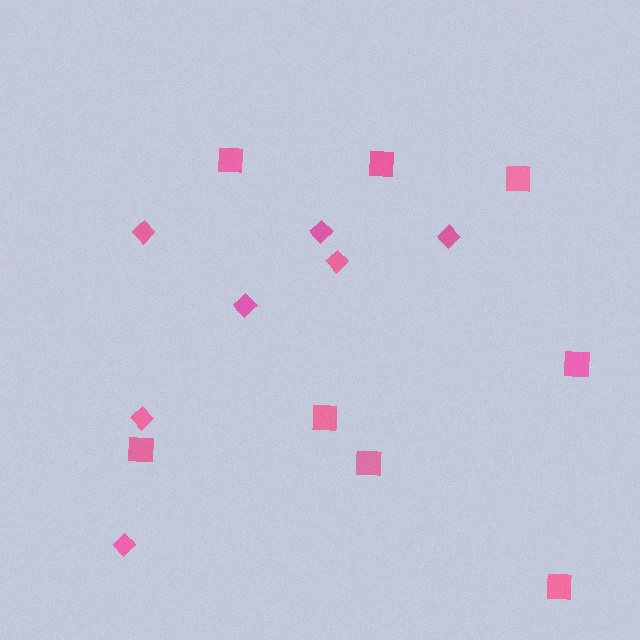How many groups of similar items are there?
There are 2 groups: one group of squares (8) and one group of diamonds (7).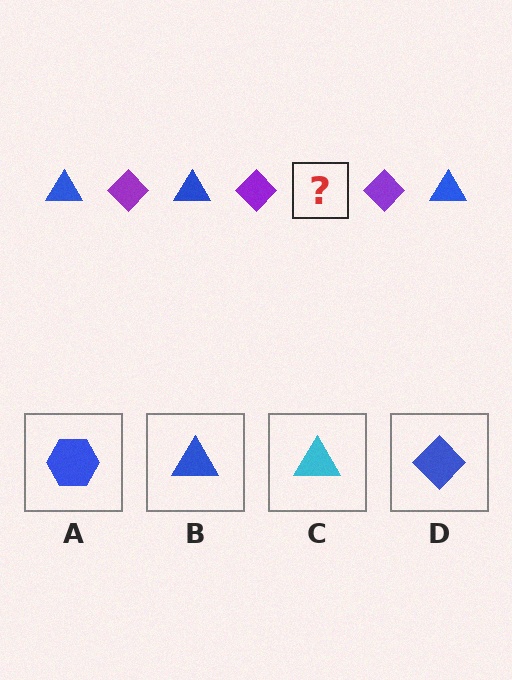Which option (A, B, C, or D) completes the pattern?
B.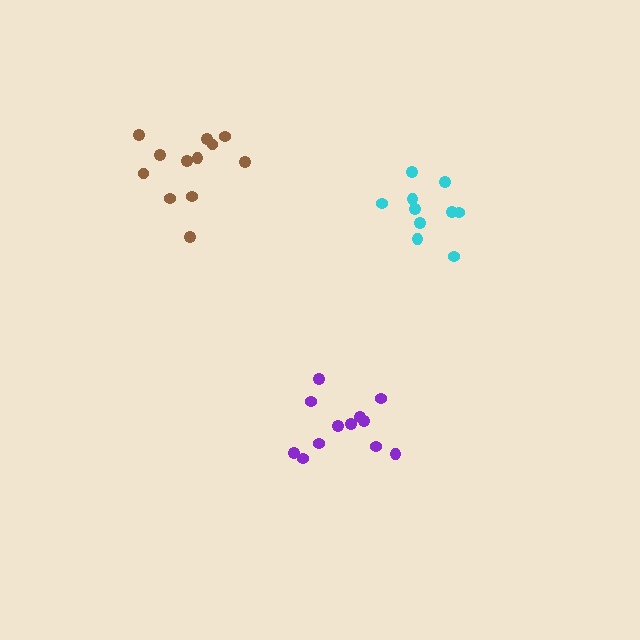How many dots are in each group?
Group 1: 10 dots, Group 2: 12 dots, Group 3: 12 dots (34 total).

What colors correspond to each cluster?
The clusters are colored: cyan, brown, purple.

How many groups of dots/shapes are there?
There are 3 groups.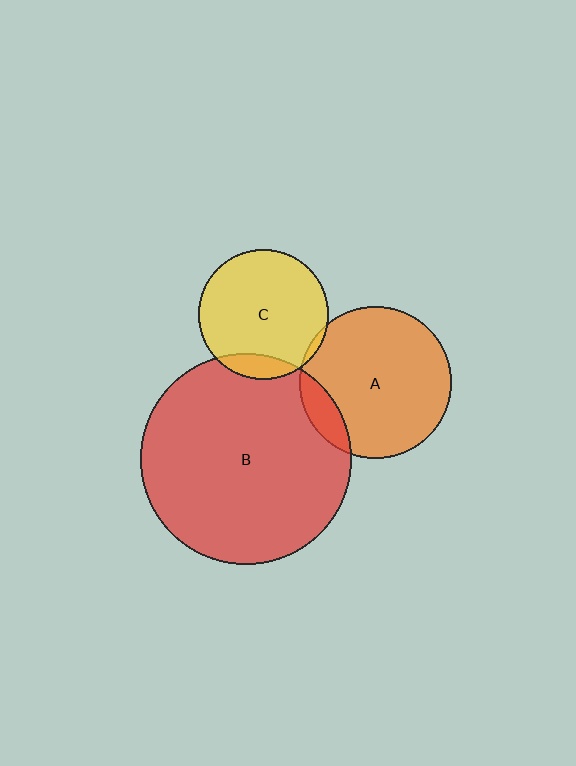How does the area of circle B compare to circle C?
Approximately 2.6 times.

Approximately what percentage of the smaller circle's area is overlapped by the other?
Approximately 5%.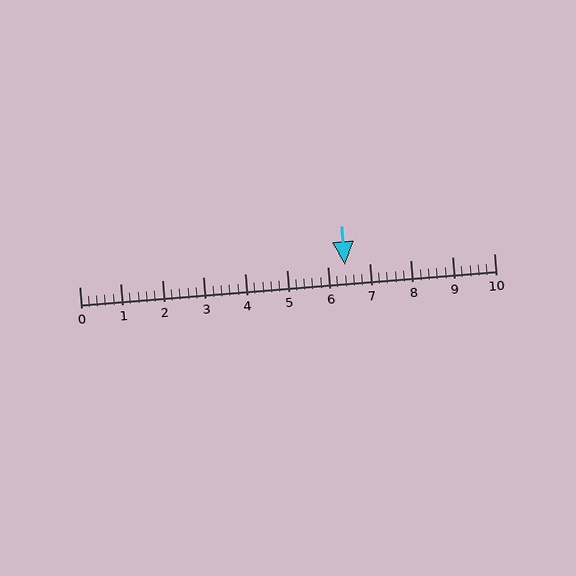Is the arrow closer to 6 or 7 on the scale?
The arrow is closer to 6.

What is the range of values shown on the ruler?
The ruler shows values from 0 to 10.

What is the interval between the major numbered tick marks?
The major tick marks are spaced 1 units apart.